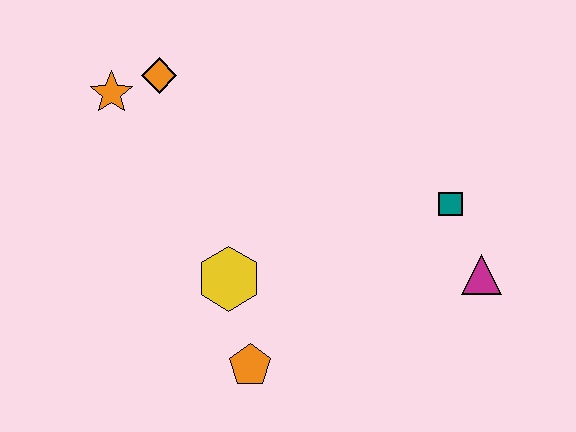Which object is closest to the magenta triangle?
The teal square is closest to the magenta triangle.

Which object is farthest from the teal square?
The orange star is farthest from the teal square.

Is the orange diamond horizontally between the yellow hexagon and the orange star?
Yes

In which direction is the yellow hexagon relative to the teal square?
The yellow hexagon is to the left of the teal square.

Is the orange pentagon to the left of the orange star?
No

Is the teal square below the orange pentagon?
No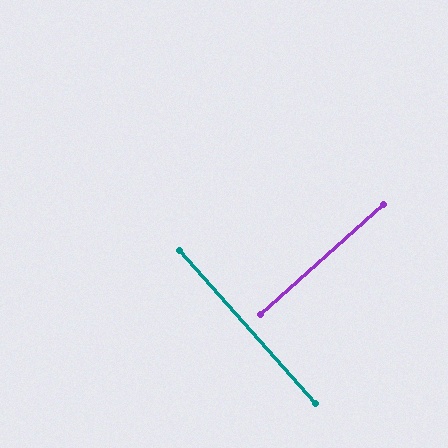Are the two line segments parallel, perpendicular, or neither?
Perpendicular — they meet at approximately 90°.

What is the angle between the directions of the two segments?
Approximately 90 degrees.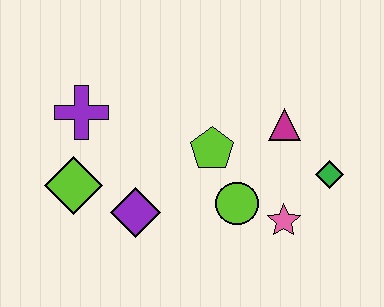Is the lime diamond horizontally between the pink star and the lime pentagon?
No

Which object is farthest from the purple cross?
The green diamond is farthest from the purple cross.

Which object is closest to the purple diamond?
The lime diamond is closest to the purple diamond.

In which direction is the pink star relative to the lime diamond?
The pink star is to the right of the lime diamond.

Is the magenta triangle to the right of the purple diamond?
Yes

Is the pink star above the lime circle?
No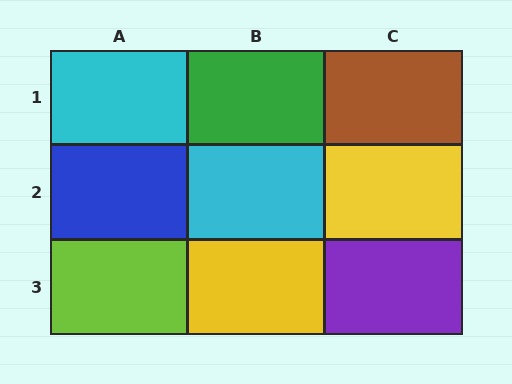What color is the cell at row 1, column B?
Green.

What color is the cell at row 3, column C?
Purple.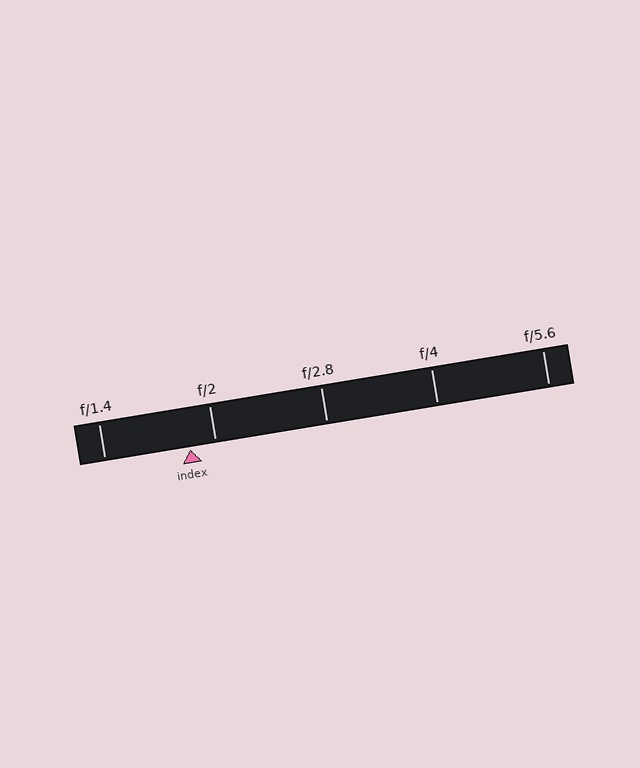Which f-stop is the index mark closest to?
The index mark is closest to f/2.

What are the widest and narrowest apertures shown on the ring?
The widest aperture shown is f/1.4 and the narrowest is f/5.6.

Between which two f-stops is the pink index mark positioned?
The index mark is between f/1.4 and f/2.